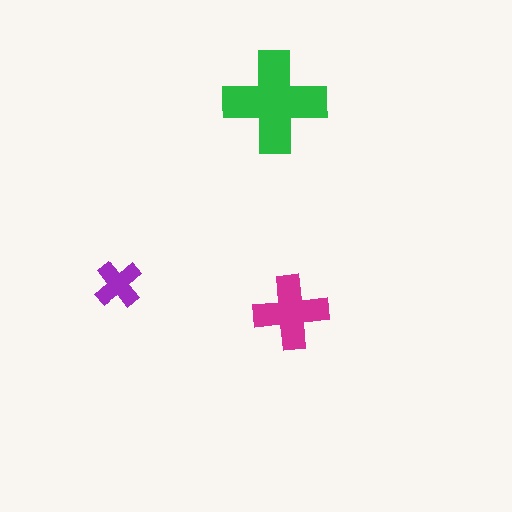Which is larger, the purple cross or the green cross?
The green one.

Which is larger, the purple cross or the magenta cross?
The magenta one.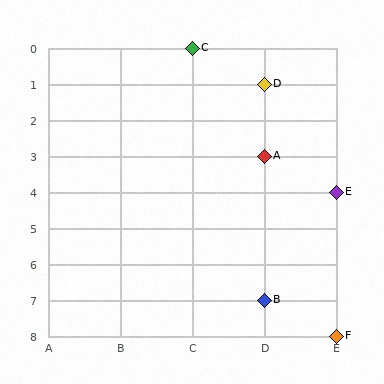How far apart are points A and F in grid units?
Points A and F are 1 column and 5 rows apart (about 5.1 grid units diagonally).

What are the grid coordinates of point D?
Point D is at grid coordinates (D, 1).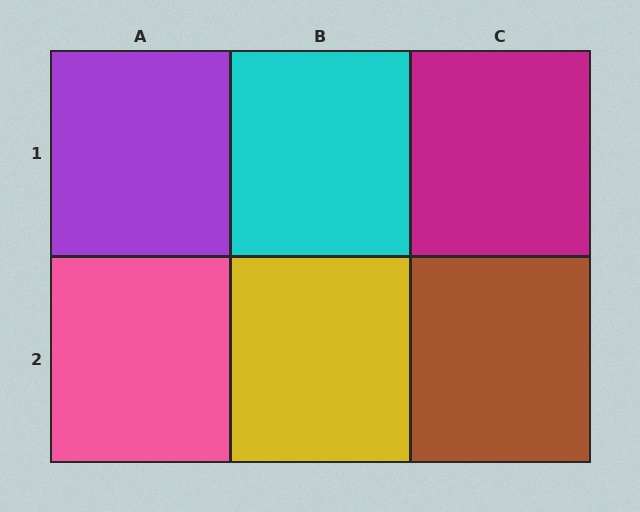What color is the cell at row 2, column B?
Yellow.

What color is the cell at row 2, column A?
Pink.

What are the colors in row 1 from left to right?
Purple, cyan, magenta.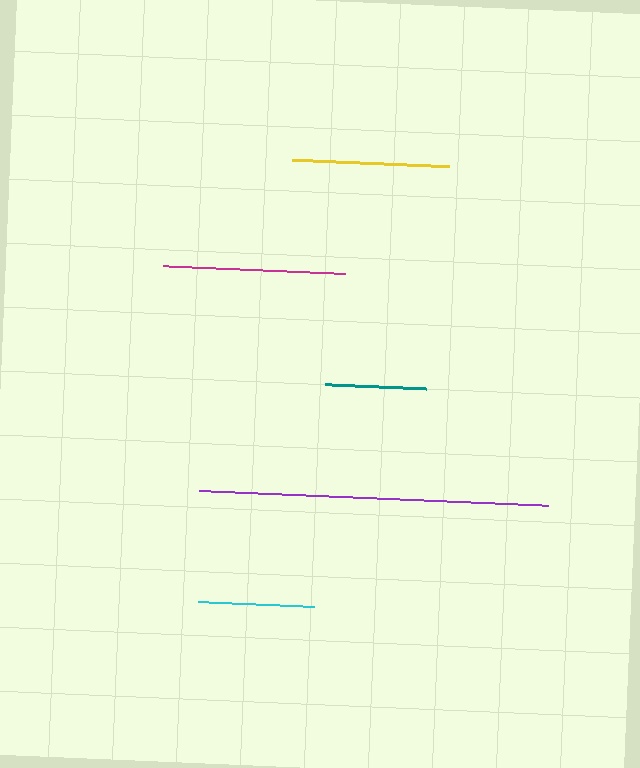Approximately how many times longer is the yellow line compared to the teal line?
The yellow line is approximately 1.5 times the length of the teal line.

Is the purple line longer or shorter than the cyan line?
The purple line is longer than the cyan line.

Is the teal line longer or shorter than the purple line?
The purple line is longer than the teal line.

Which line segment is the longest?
The purple line is the longest at approximately 349 pixels.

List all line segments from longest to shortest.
From longest to shortest: purple, magenta, yellow, cyan, teal.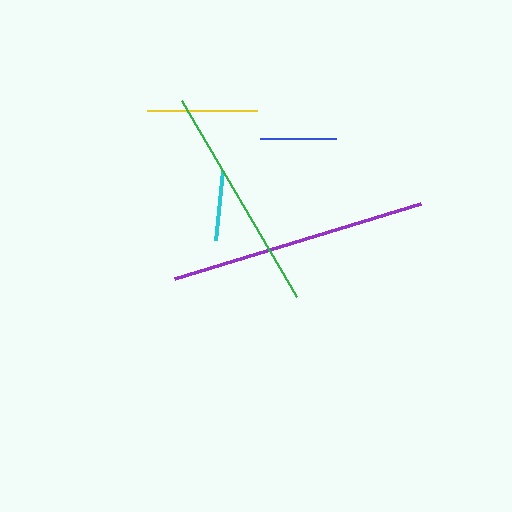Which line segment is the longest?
The purple line is the longest at approximately 257 pixels.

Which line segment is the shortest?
The cyan line is the shortest at approximately 69 pixels.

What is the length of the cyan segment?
The cyan segment is approximately 69 pixels long.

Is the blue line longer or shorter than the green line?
The green line is longer than the blue line.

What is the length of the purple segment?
The purple segment is approximately 257 pixels long.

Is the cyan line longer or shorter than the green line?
The green line is longer than the cyan line.